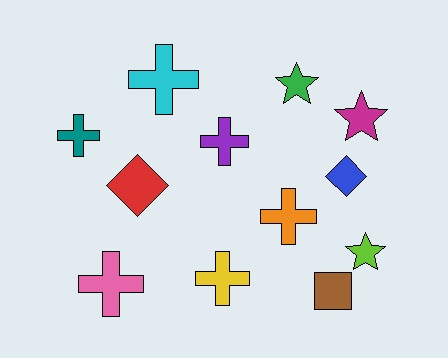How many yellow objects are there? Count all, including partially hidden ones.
There is 1 yellow object.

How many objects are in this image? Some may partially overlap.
There are 12 objects.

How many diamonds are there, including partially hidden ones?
There are 2 diamonds.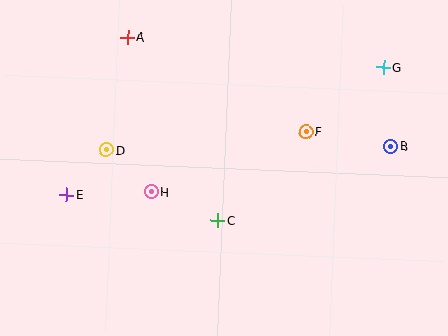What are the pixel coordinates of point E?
Point E is at (66, 195).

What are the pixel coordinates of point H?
Point H is at (151, 192).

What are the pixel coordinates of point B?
Point B is at (391, 146).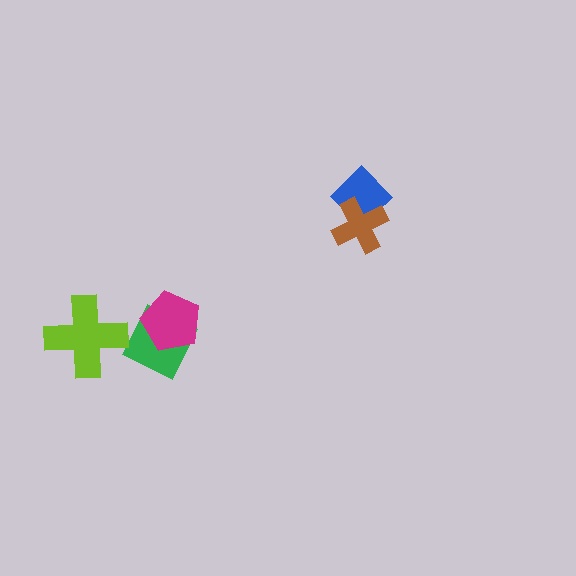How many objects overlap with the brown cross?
1 object overlaps with the brown cross.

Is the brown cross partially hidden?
No, no other shape covers it.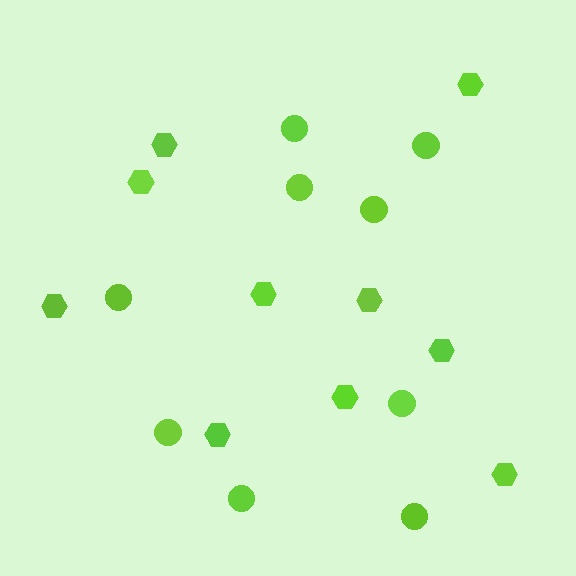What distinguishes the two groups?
There are 2 groups: one group of circles (9) and one group of hexagons (10).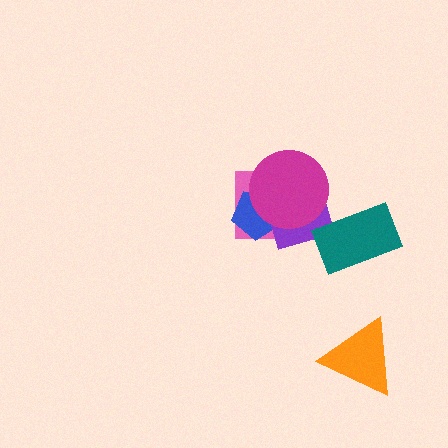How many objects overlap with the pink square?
3 objects overlap with the pink square.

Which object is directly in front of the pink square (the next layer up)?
The blue pentagon is directly in front of the pink square.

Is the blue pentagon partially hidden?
Yes, it is partially covered by another shape.